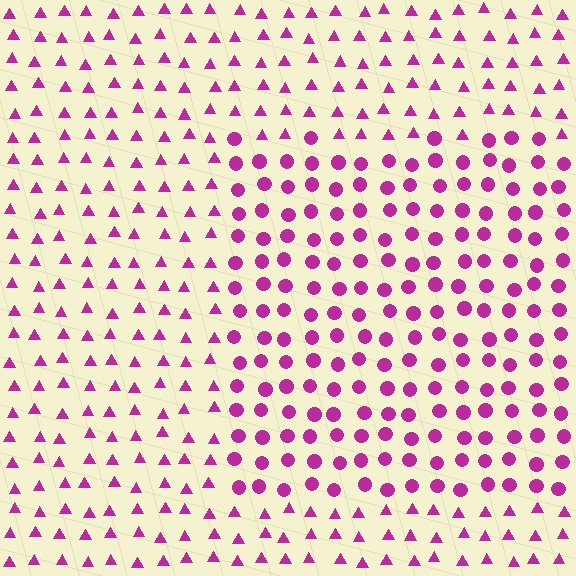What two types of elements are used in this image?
The image uses circles inside the rectangle region and triangles outside it.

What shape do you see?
I see a rectangle.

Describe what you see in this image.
The image is filled with small magenta elements arranged in a uniform grid. A rectangle-shaped region contains circles, while the surrounding area contains triangles. The boundary is defined purely by the change in element shape.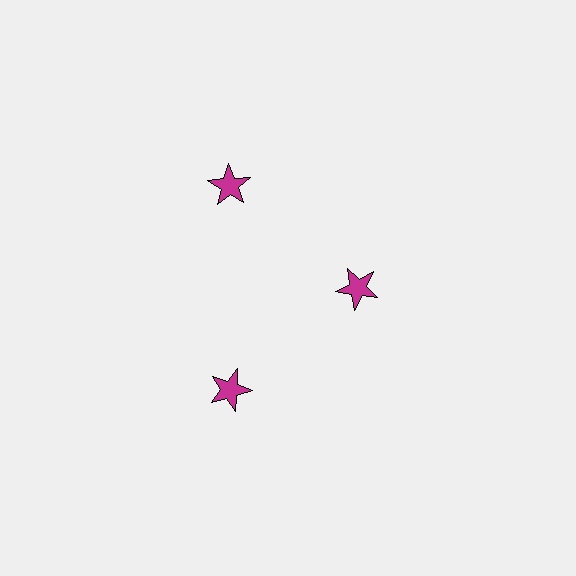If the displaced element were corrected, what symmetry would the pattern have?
It would have 3-fold rotational symmetry — the pattern would map onto itself every 120 degrees.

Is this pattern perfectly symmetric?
No. The 3 magenta stars are arranged in a ring, but one element near the 3 o'clock position is pulled inward toward the center, breaking the 3-fold rotational symmetry.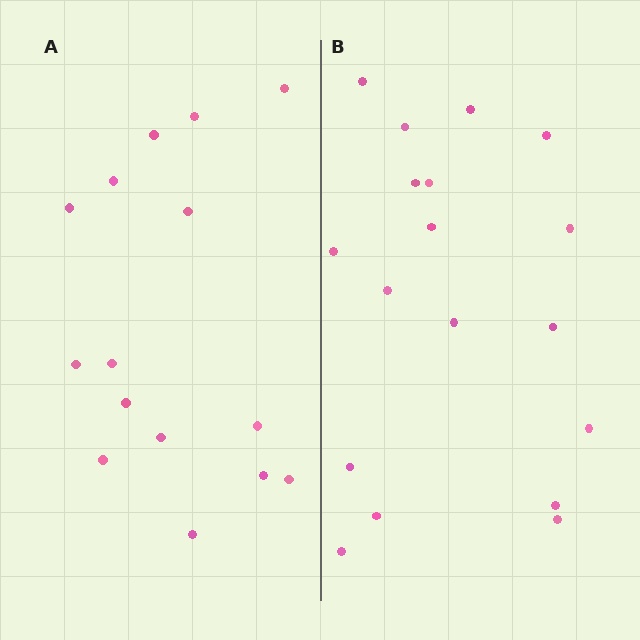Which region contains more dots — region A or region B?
Region B (the right region) has more dots.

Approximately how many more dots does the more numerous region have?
Region B has just a few more — roughly 2 or 3 more dots than region A.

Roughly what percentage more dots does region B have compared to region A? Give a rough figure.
About 20% more.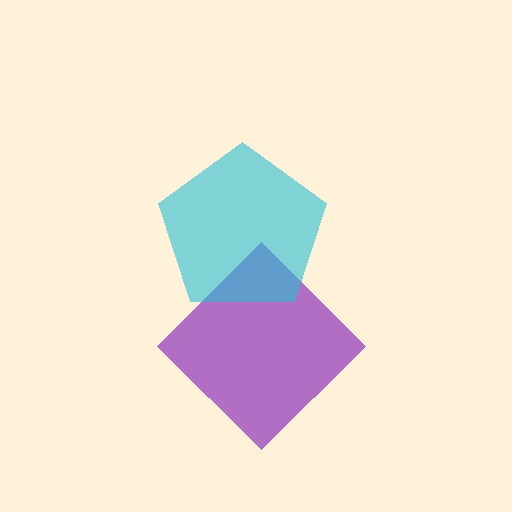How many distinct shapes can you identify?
There are 2 distinct shapes: a purple diamond, a cyan pentagon.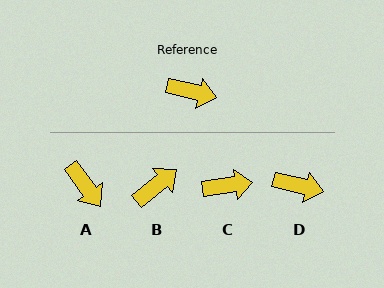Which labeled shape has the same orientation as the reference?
D.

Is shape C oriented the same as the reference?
No, it is off by about 21 degrees.